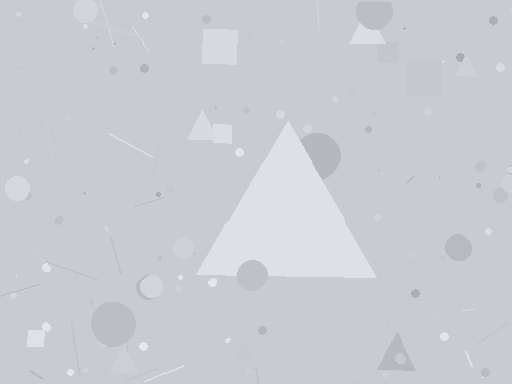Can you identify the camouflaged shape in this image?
The camouflaged shape is a triangle.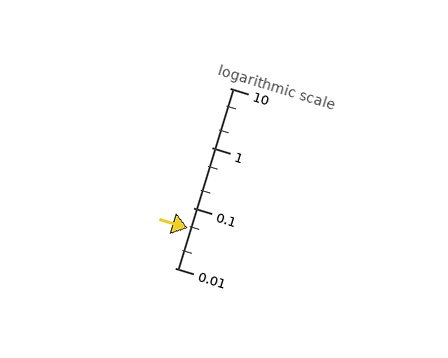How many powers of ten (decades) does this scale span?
The scale spans 3 decades, from 0.01 to 10.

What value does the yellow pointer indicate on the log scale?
The pointer indicates approximately 0.046.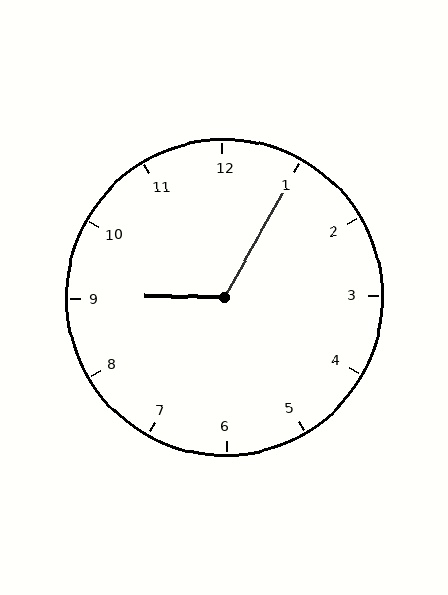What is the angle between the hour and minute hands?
Approximately 118 degrees.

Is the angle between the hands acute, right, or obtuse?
It is obtuse.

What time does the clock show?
9:05.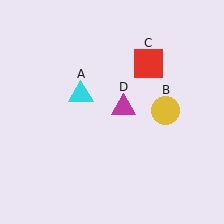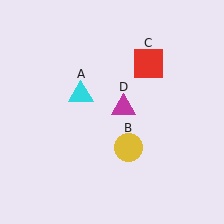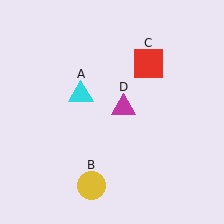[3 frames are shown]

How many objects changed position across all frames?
1 object changed position: yellow circle (object B).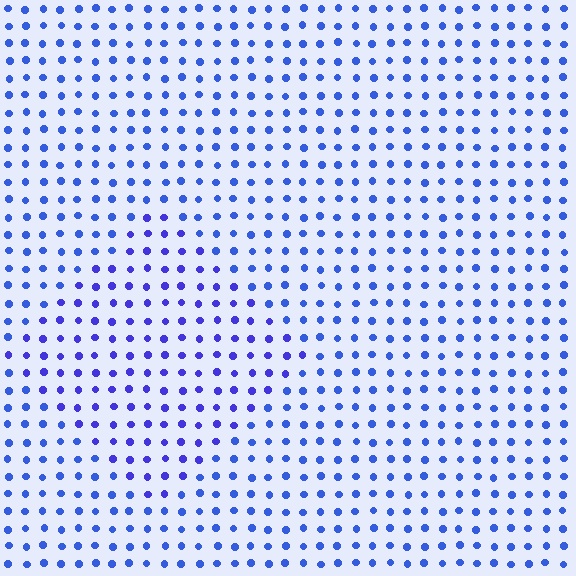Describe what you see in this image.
The image is filled with small blue elements in a uniform arrangement. A diamond-shaped region is visible where the elements are tinted to a slightly different hue, forming a subtle color boundary.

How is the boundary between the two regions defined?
The boundary is defined purely by a slight shift in hue (about 20 degrees). Spacing, size, and orientation are identical on both sides.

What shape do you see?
I see a diamond.